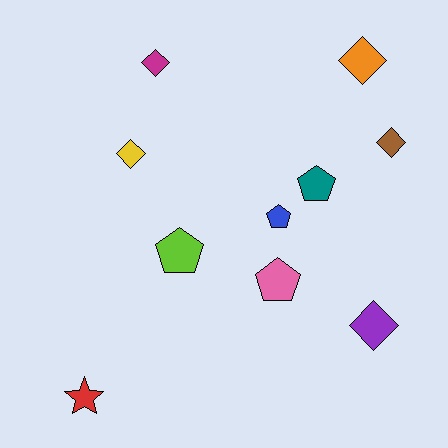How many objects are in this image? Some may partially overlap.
There are 10 objects.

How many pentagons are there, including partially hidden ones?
There are 4 pentagons.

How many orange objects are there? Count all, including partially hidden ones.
There is 1 orange object.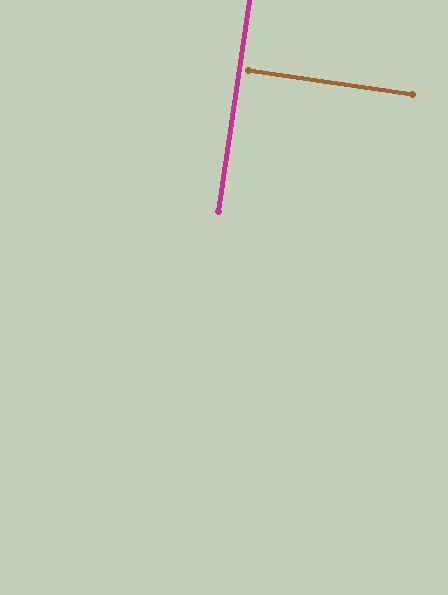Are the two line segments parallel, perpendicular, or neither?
Perpendicular — they meet at approximately 90°.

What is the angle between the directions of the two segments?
Approximately 90 degrees.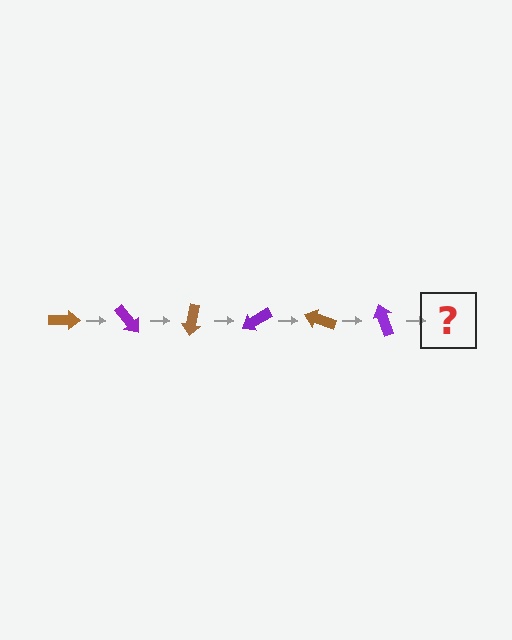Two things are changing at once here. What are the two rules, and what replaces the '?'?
The two rules are that it rotates 50 degrees each step and the color cycles through brown and purple. The '?' should be a brown arrow, rotated 300 degrees from the start.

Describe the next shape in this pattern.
It should be a brown arrow, rotated 300 degrees from the start.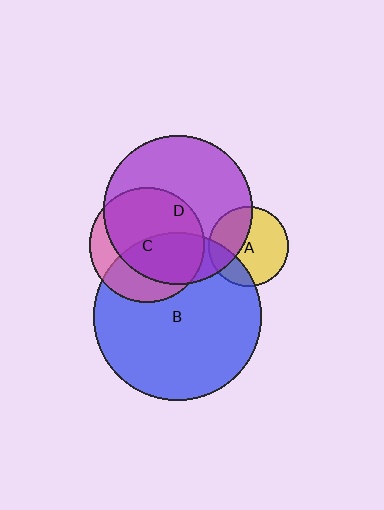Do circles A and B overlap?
Yes.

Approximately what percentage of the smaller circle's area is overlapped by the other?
Approximately 25%.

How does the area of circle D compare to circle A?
Approximately 3.5 times.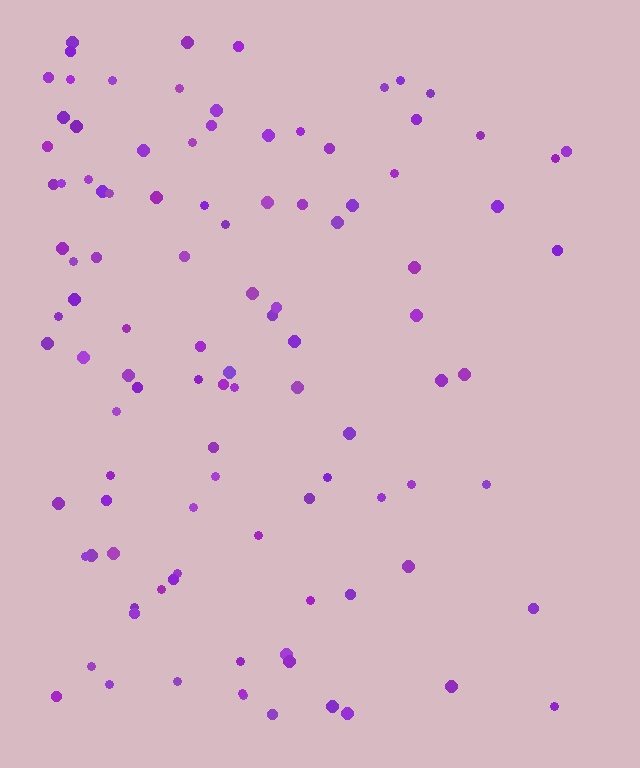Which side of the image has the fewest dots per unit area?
The right.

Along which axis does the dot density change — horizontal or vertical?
Horizontal.